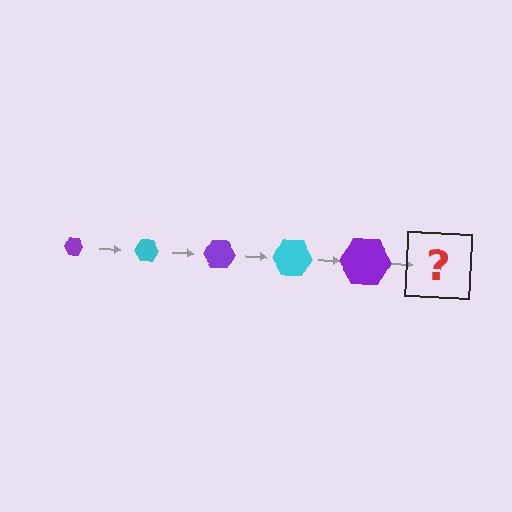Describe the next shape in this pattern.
It should be a cyan hexagon, larger than the previous one.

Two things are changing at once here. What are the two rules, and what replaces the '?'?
The two rules are that the hexagon grows larger each step and the color cycles through purple and cyan. The '?' should be a cyan hexagon, larger than the previous one.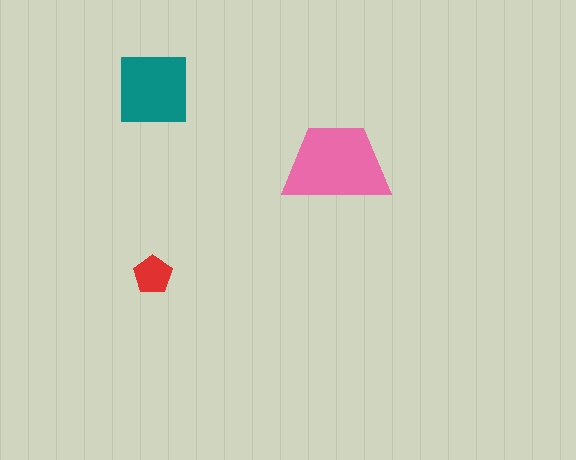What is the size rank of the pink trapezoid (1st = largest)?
1st.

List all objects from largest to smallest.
The pink trapezoid, the teal square, the red pentagon.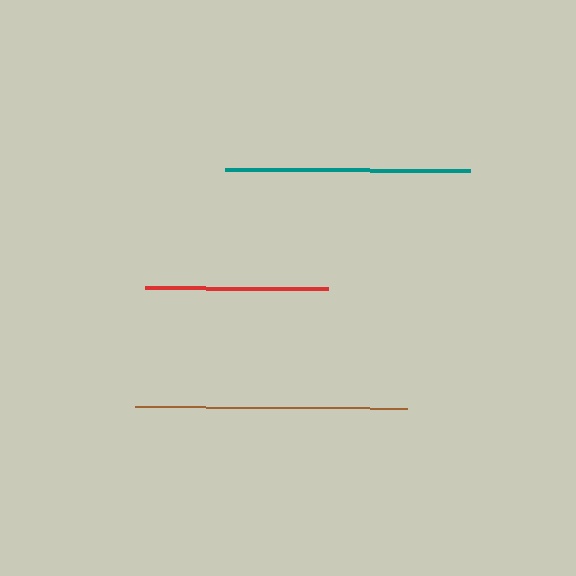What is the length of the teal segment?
The teal segment is approximately 245 pixels long.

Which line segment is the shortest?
The red line is the shortest at approximately 182 pixels.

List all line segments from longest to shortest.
From longest to shortest: brown, teal, red.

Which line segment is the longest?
The brown line is the longest at approximately 272 pixels.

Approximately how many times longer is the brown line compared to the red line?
The brown line is approximately 1.5 times the length of the red line.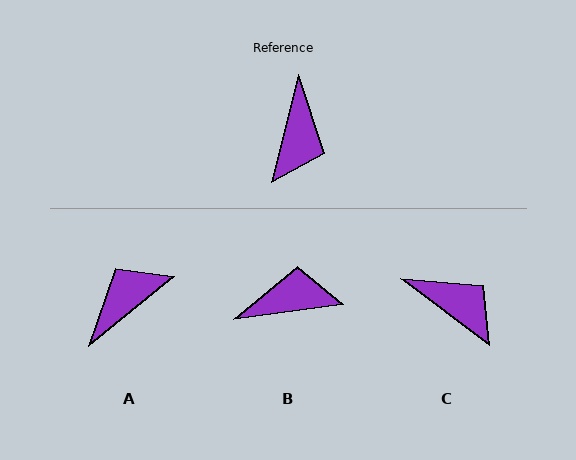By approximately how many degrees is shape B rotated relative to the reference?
Approximately 112 degrees counter-clockwise.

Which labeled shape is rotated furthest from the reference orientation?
A, about 143 degrees away.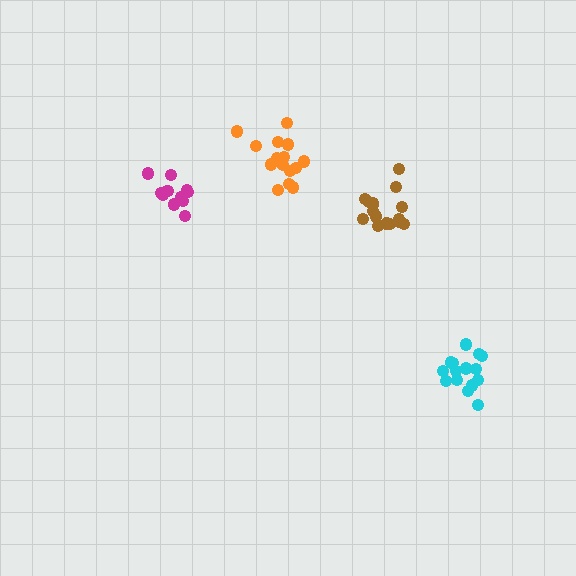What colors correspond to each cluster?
The clusters are colored: magenta, brown, orange, cyan.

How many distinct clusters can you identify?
There are 4 distinct clusters.